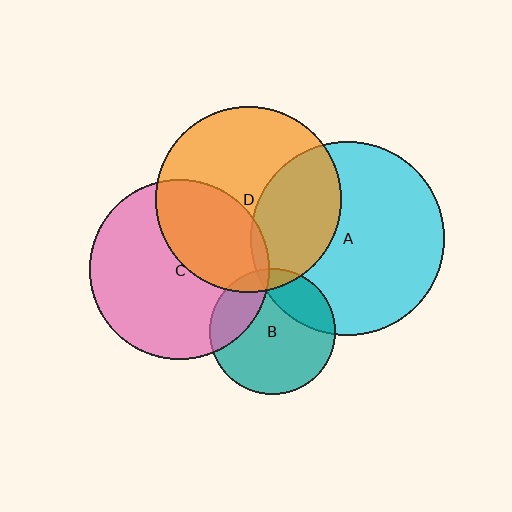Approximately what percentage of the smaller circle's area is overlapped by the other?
Approximately 35%.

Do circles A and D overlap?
Yes.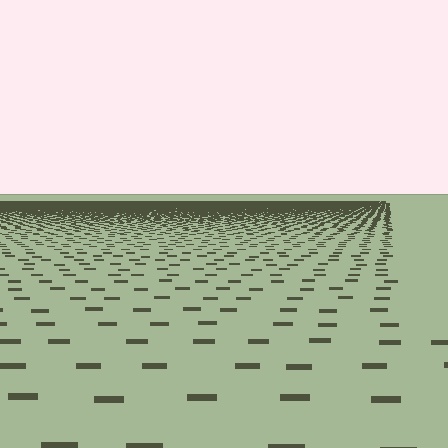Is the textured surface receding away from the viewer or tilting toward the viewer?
The surface is receding away from the viewer. Texture elements get smaller and denser toward the top.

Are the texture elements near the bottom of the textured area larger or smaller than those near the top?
Larger. Near the bottom, elements are closer to the viewer and appear at a bigger on-screen size.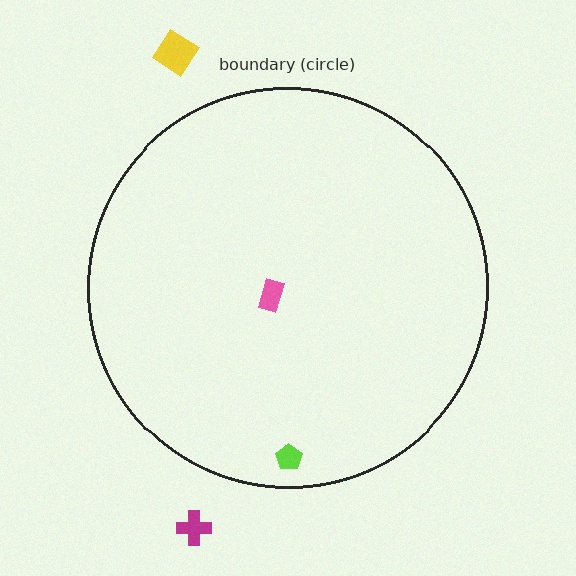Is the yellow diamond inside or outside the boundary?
Outside.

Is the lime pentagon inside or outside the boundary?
Inside.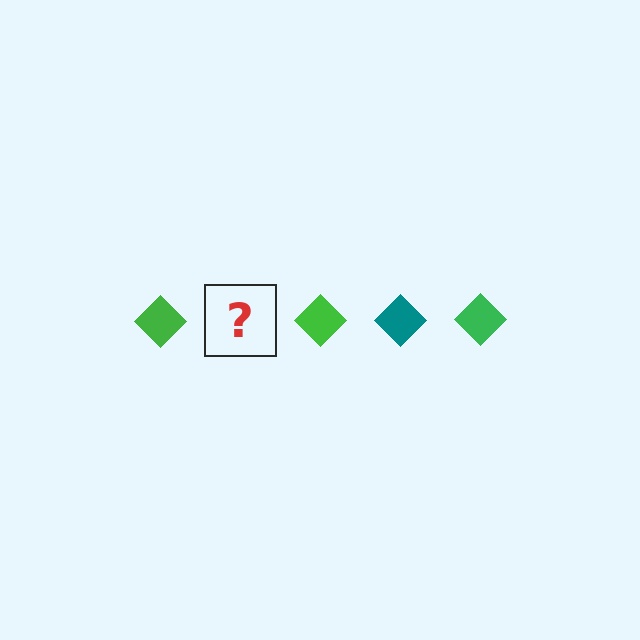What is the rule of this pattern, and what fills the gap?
The rule is that the pattern cycles through green, teal diamonds. The gap should be filled with a teal diamond.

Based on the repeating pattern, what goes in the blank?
The blank should be a teal diamond.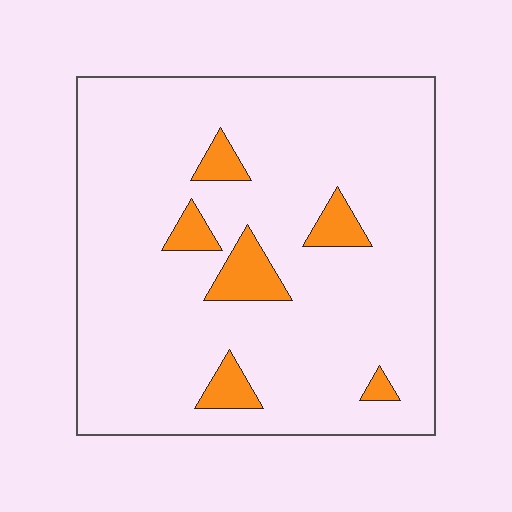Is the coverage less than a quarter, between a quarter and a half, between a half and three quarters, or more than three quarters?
Less than a quarter.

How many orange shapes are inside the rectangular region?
6.